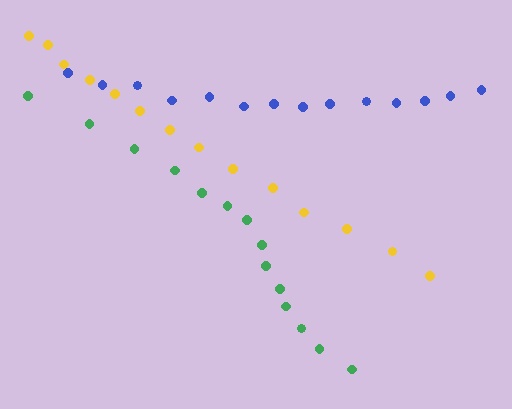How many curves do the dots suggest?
There are 3 distinct paths.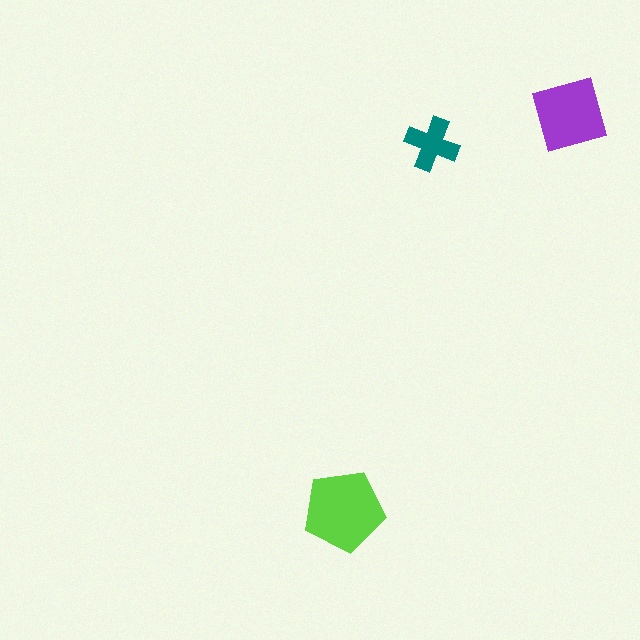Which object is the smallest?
The teal cross.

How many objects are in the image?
There are 3 objects in the image.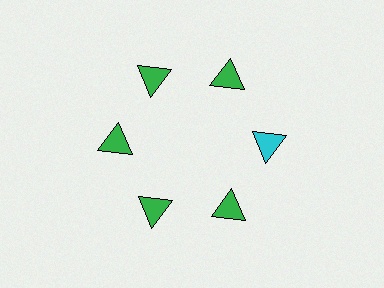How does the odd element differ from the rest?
It has a different color: cyan instead of green.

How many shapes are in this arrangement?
There are 6 shapes arranged in a ring pattern.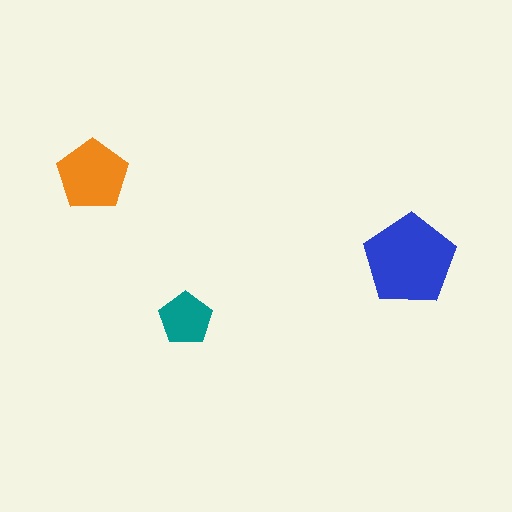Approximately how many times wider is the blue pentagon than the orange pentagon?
About 1.5 times wider.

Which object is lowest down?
The teal pentagon is bottommost.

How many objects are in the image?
There are 3 objects in the image.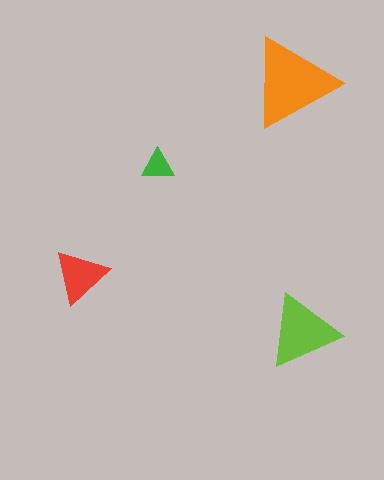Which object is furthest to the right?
The lime triangle is rightmost.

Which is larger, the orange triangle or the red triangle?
The orange one.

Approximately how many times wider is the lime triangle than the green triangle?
About 2 times wider.